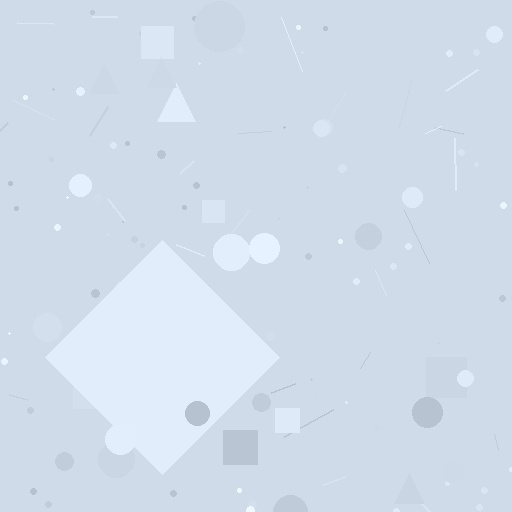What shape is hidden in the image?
A diamond is hidden in the image.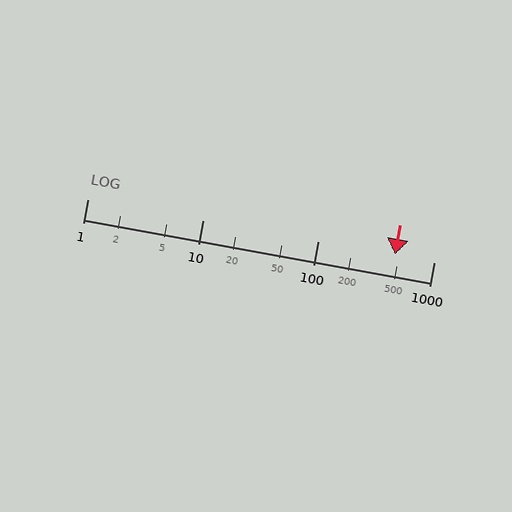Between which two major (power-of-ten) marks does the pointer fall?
The pointer is between 100 and 1000.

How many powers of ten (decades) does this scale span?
The scale spans 3 decades, from 1 to 1000.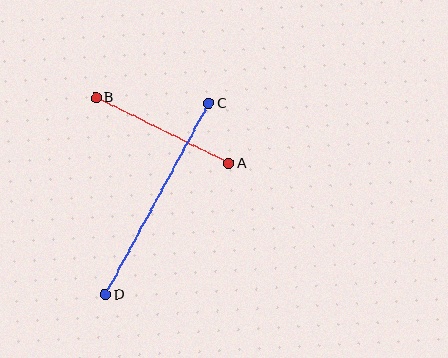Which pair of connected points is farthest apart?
Points C and D are farthest apart.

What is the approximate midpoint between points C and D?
The midpoint is at approximately (157, 199) pixels.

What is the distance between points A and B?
The distance is approximately 148 pixels.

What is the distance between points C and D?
The distance is approximately 217 pixels.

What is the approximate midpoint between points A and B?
The midpoint is at approximately (162, 130) pixels.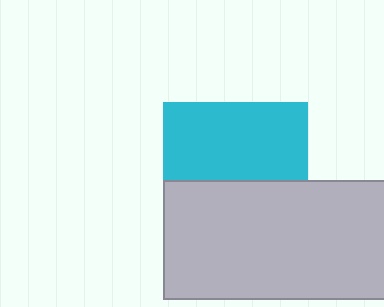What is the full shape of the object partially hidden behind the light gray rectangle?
The partially hidden object is a cyan square.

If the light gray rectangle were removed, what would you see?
You would see the complete cyan square.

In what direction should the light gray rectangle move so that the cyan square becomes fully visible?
The light gray rectangle should move down. That is the shortest direction to clear the overlap and leave the cyan square fully visible.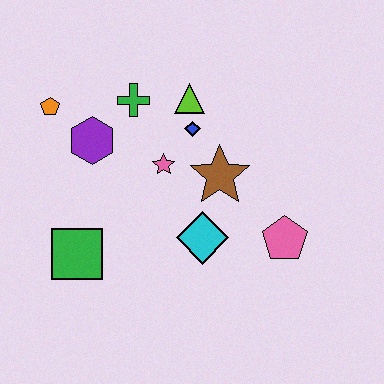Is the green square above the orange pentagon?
No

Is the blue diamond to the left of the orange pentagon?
No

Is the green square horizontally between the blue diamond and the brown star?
No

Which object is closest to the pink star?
The blue diamond is closest to the pink star.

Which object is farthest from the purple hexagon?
The pink pentagon is farthest from the purple hexagon.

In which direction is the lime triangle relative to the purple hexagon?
The lime triangle is to the right of the purple hexagon.